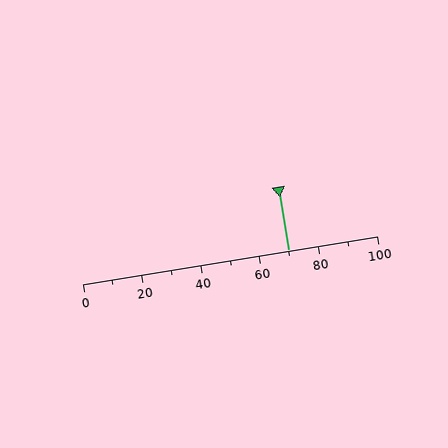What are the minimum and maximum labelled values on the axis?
The axis runs from 0 to 100.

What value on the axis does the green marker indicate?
The marker indicates approximately 70.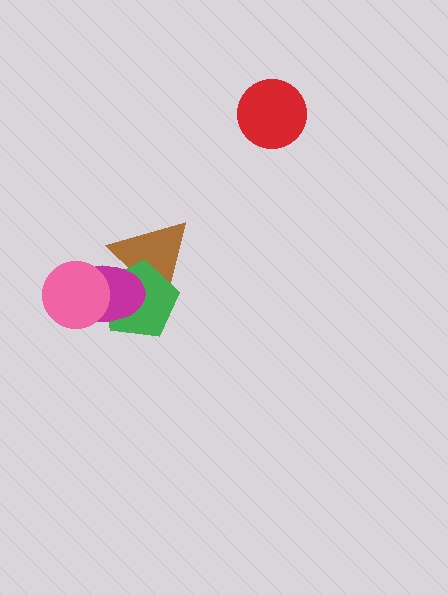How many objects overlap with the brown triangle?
2 objects overlap with the brown triangle.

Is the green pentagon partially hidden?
Yes, it is partially covered by another shape.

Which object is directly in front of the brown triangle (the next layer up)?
The green pentagon is directly in front of the brown triangle.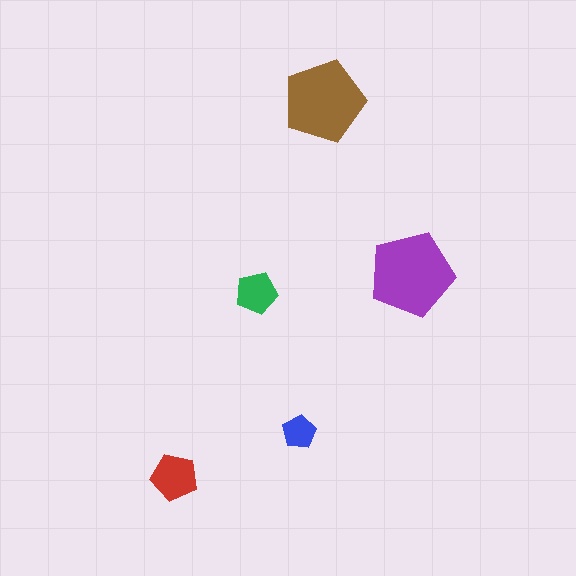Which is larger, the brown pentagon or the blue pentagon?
The brown one.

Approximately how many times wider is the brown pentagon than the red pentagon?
About 1.5 times wider.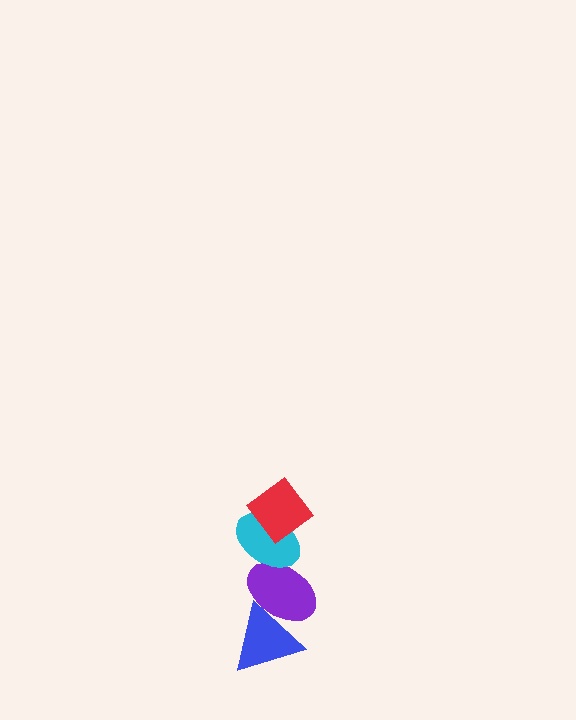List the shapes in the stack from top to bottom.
From top to bottom: the red diamond, the cyan ellipse, the purple ellipse, the blue triangle.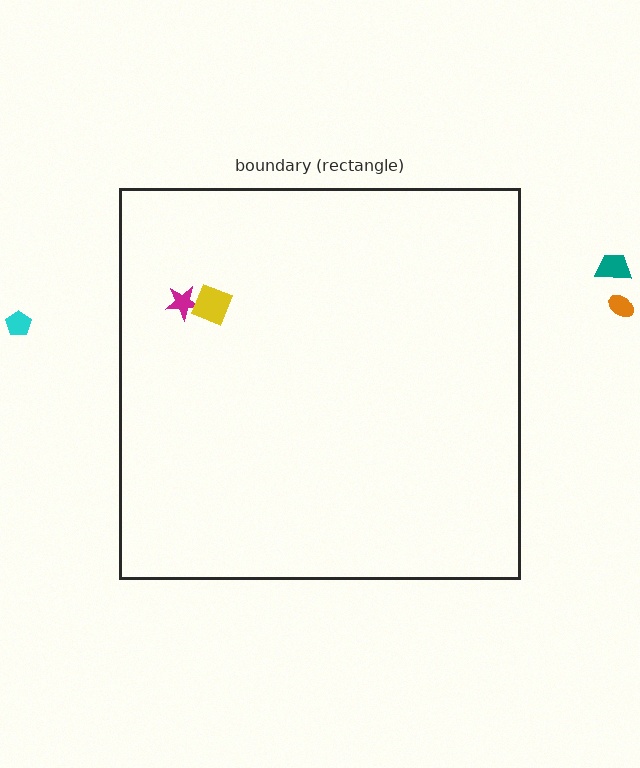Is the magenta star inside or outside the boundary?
Inside.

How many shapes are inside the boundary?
2 inside, 3 outside.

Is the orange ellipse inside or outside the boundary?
Outside.